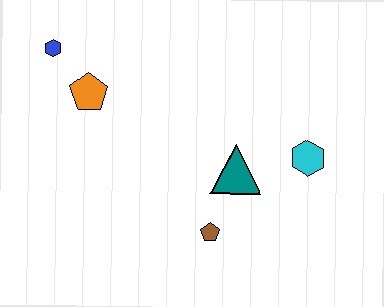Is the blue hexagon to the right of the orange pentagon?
No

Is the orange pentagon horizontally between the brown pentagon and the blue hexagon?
Yes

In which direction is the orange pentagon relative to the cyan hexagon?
The orange pentagon is to the left of the cyan hexagon.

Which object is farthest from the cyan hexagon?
The blue hexagon is farthest from the cyan hexagon.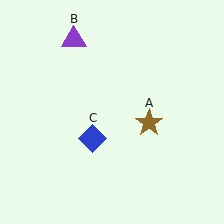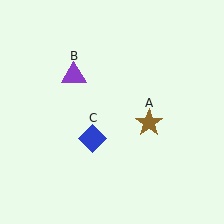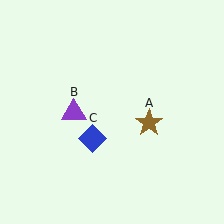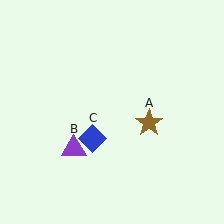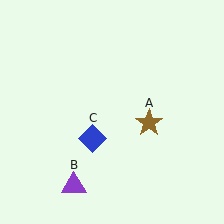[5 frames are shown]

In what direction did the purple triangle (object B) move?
The purple triangle (object B) moved down.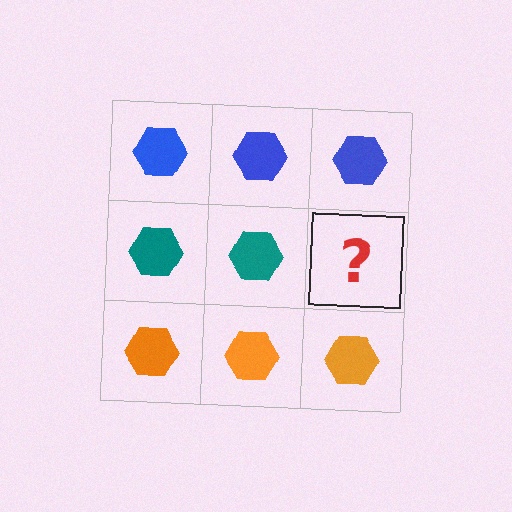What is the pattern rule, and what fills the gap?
The rule is that each row has a consistent color. The gap should be filled with a teal hexagon.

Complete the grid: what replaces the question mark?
The question mark should be replaced with a teal hexagon.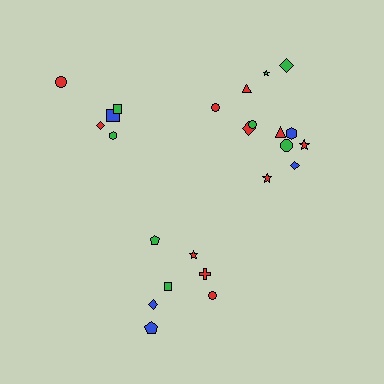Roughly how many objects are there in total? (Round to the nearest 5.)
Roughly 25 objects in total.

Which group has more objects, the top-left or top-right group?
The top-right group.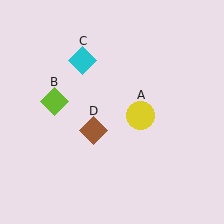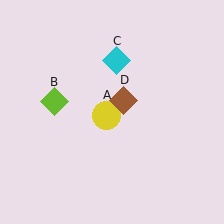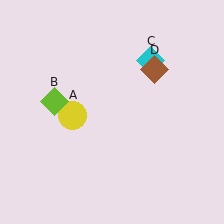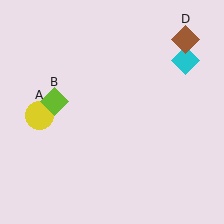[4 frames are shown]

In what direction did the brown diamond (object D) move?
The brown diamond (object D) moved up and to the right.